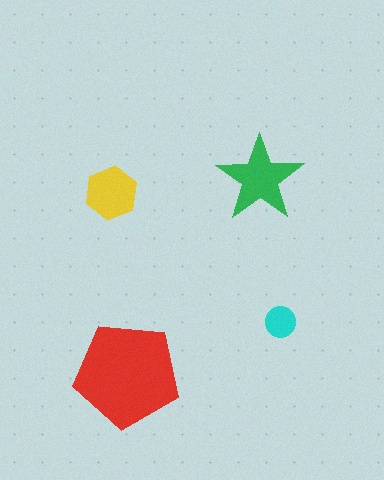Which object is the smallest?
The cyan circle.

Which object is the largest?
The red pentagon.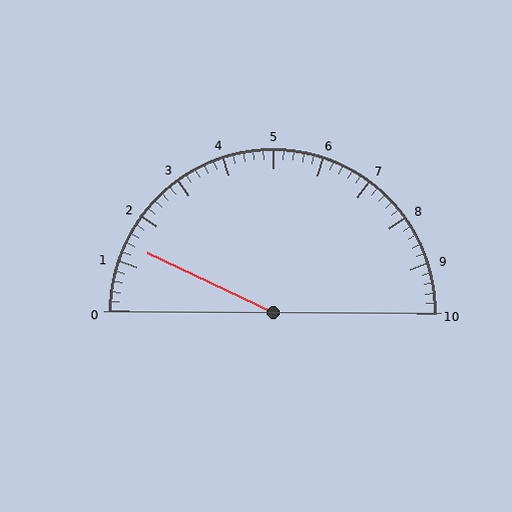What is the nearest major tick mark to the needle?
The nearest major tick mark is 1.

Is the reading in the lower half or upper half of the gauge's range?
The reading is in the lower half of the range (0 to 10).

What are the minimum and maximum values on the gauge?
The gauge ranges from 0 to 10.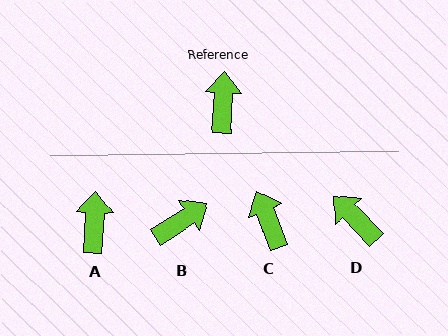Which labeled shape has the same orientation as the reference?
A.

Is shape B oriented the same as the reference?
No, it is off by about 54 degrees.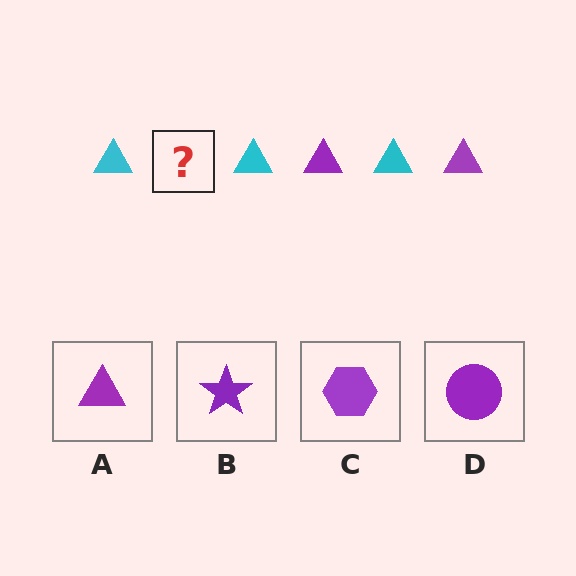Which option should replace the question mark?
Option A.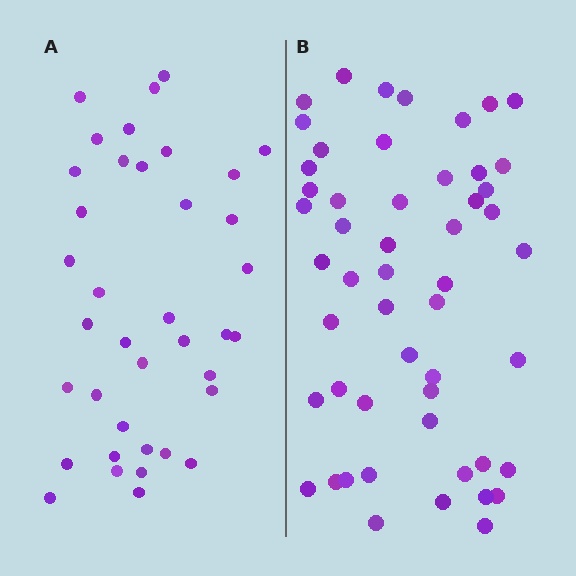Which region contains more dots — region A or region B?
Region B (the right region) has more dots.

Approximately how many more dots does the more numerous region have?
Region B has approximately 15 more dots than region A.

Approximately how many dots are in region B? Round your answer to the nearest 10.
About 50 dots. (The exact count is 52, which rounds to 50.)